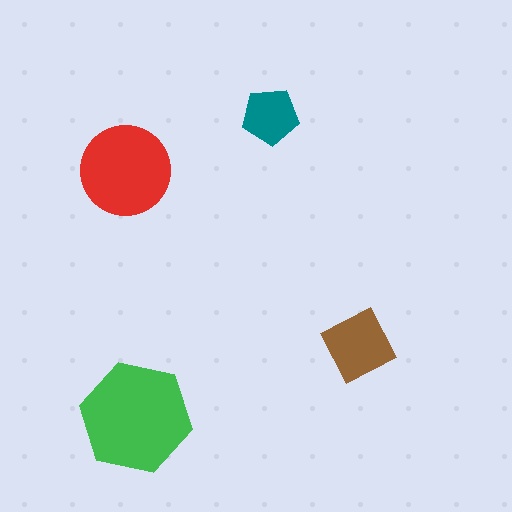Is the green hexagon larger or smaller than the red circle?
Larger.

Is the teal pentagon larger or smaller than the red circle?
Smaller.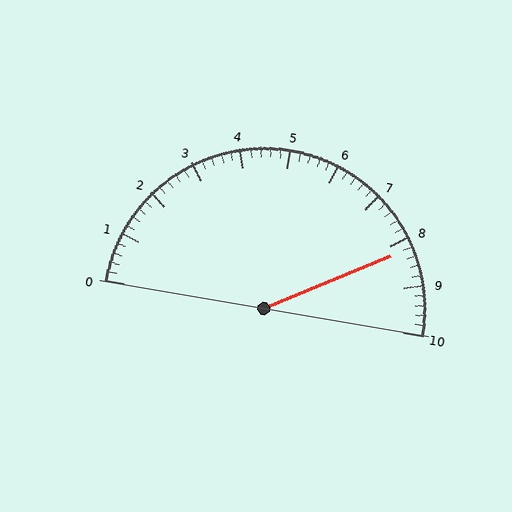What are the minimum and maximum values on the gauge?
The gauge ranges from 0 to 10.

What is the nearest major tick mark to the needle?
The nearest major tick mark is 8.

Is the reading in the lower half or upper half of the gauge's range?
The reading is in the upper half of the range (0 to 10).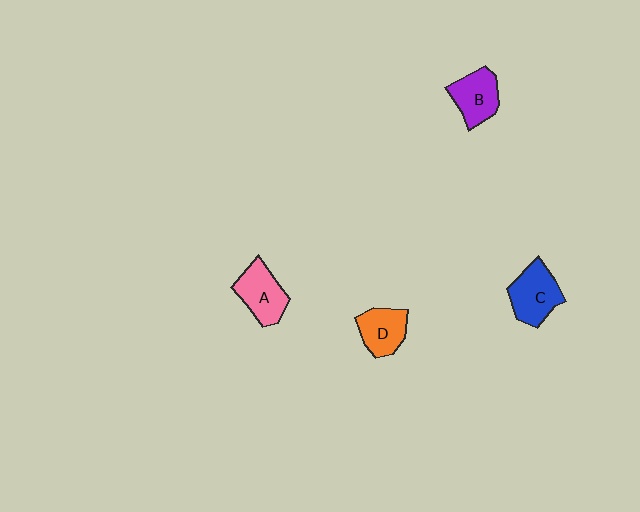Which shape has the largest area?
Shape C (blue).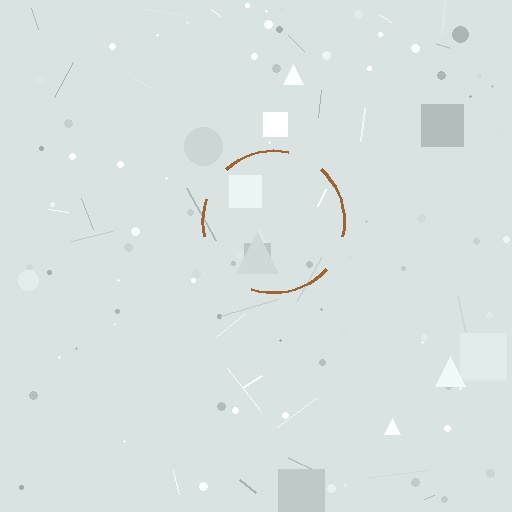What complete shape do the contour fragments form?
The contour fragments form a circle.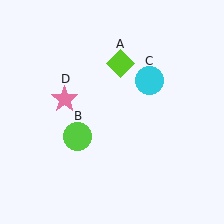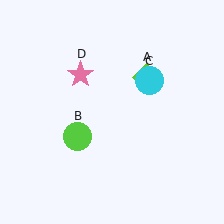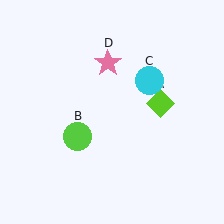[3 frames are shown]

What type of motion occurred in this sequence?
The lime diamond (object A), pink star (object D) rotated clockwise around the center of the scene.